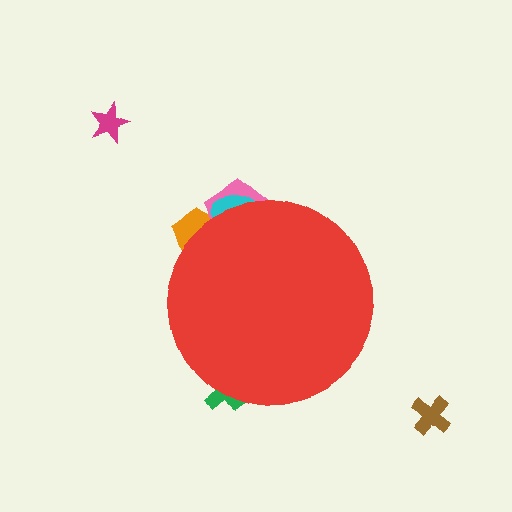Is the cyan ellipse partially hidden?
Yes, the cyan ellipse is partially hidden behind the red circle.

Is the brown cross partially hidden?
No, the brown cross is fully visible.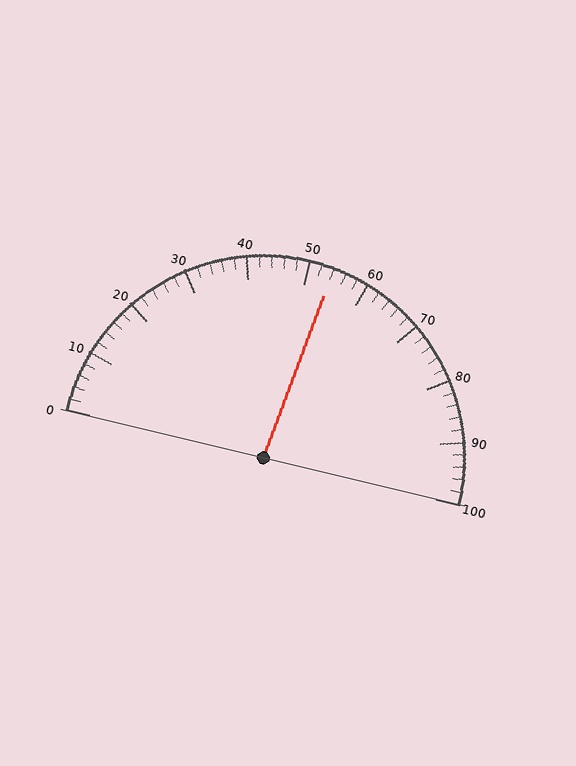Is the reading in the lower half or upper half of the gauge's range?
The reading is in the upper half of the range (0 to 100).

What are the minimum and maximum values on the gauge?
The gauge ranges from 0 to 100.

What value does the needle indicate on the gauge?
The needle indicates approximately 54.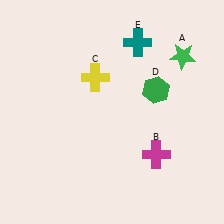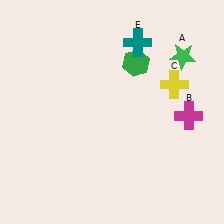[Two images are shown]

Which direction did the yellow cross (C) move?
The yellow cross (C) moved right.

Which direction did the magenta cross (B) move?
The magenta cross (B) moved up.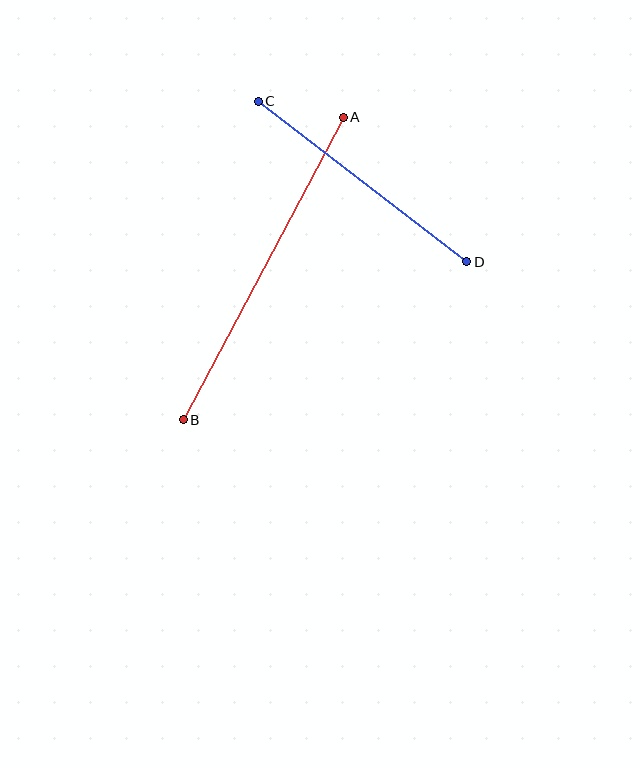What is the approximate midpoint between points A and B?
The midpoint is at approximately (263, 268) pixels.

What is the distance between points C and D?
The distance is approximately 263 pixels.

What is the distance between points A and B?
The distance is approximately 343 pixels.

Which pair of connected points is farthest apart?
Points A and B are farthest apart.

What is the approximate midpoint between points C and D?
The midpoint is at approximately (362, 181) pixels.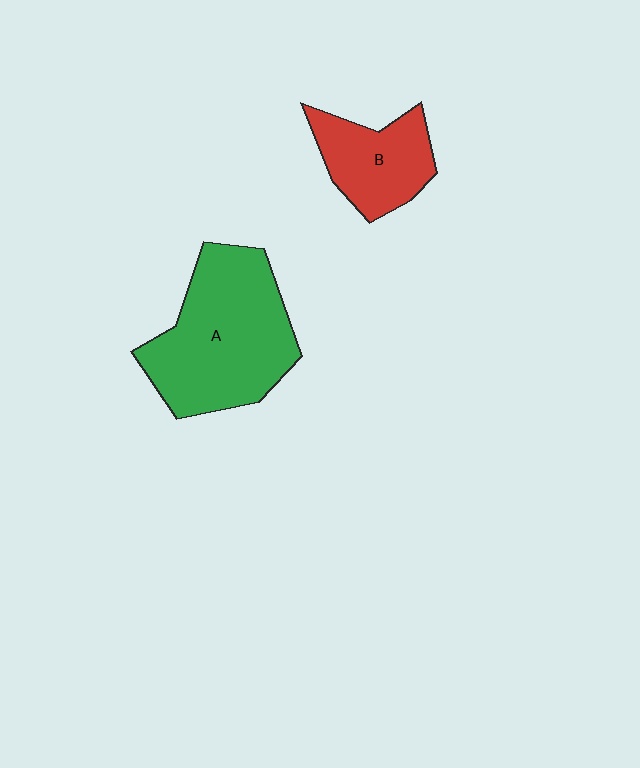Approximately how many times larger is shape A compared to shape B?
Approximately 2.0 times.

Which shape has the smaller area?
Shape B (red).